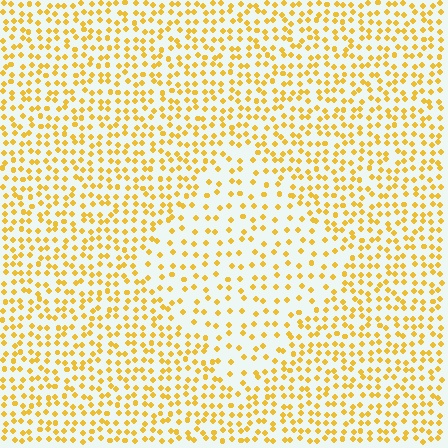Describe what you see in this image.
The image contains small yellow elements arranged at two different densities. A diamond-shaped region is visible where the elements are less densely packed than the surrounding area.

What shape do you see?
I see a diamond.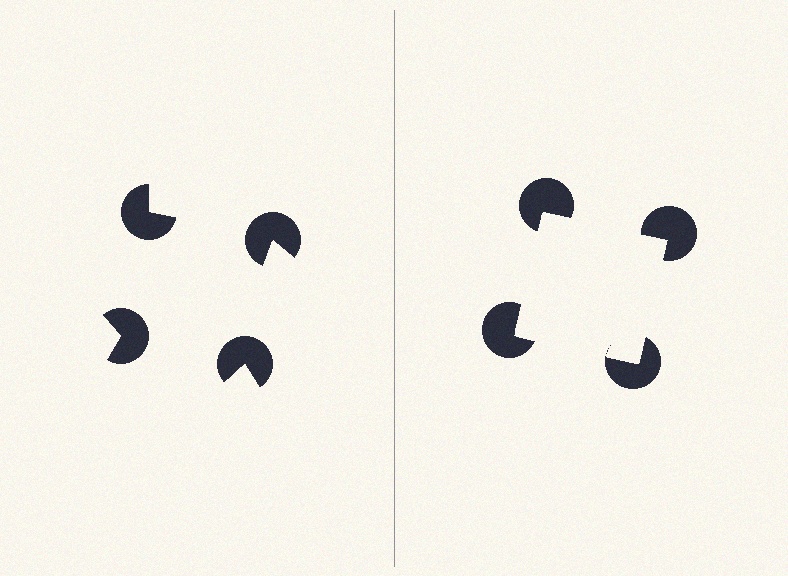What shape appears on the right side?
An illusory square.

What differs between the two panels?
The pac-man discs are positioned identically on both sides; only the wedge orientations differ. On the right they align to a square; on the left they are misaligned.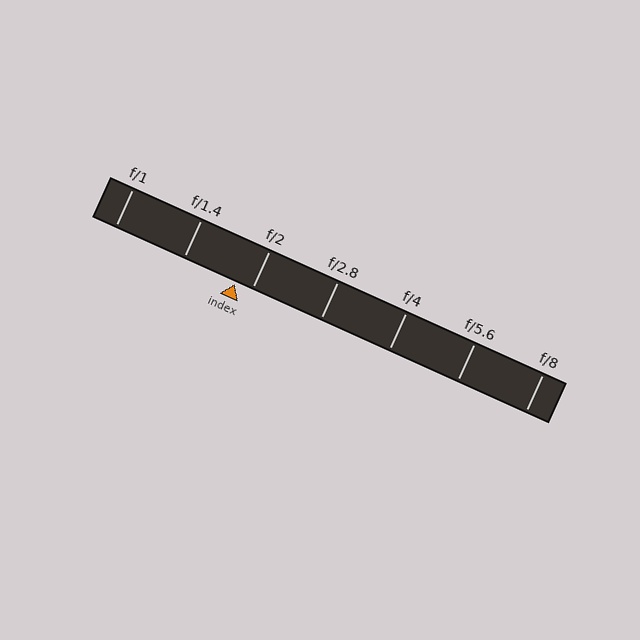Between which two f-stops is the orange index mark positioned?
The index mark is between f/1.4 and f/2.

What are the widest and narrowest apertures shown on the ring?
The widest aperture shown is f/1 and the narrowest is f/8.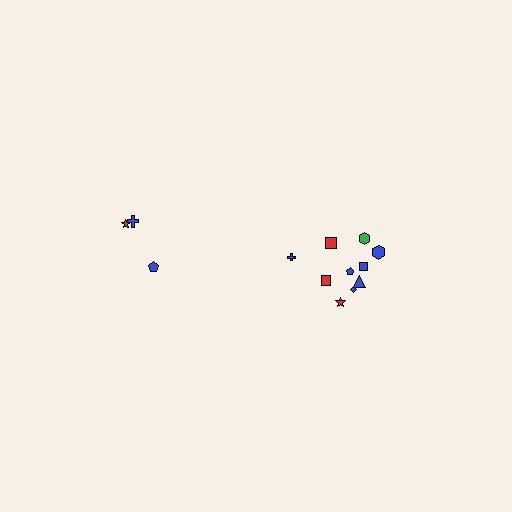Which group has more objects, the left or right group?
The right group.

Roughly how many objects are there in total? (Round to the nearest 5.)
Roughly 15 objects in total.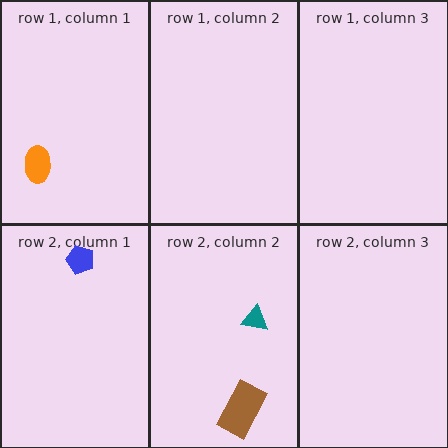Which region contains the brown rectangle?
The row 2, column 2 region.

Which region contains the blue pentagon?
The row 2, column 1 region.